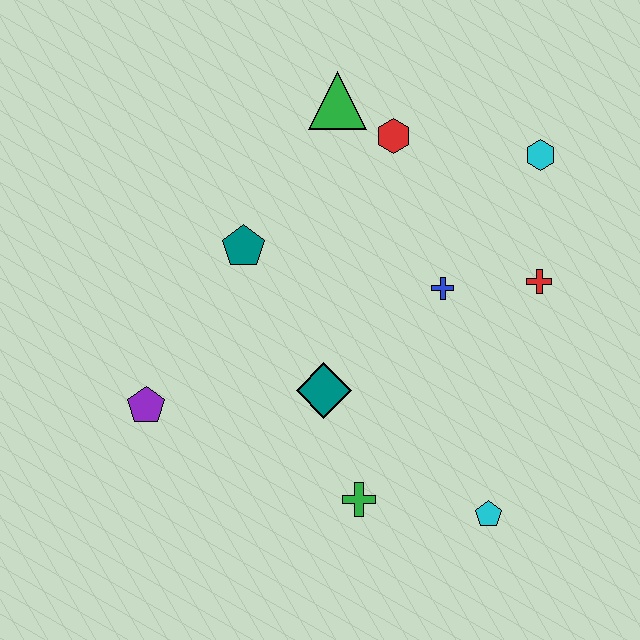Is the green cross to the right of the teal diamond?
Yes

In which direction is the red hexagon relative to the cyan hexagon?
The red hexagon is to the left of the cyan hexagon.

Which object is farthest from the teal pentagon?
The cyan pentagon is farthest from the teal pentagon.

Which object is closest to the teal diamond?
The green cross is closest to the teal diamond.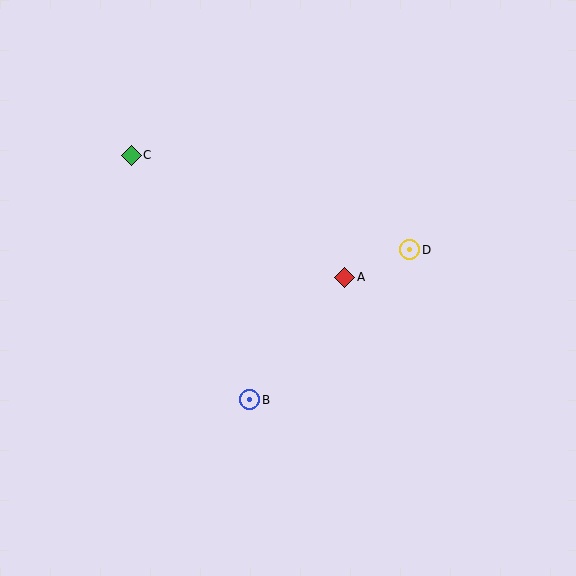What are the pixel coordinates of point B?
Point B is at (250, 400).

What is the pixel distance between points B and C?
The distance between B and C is 272 pixels.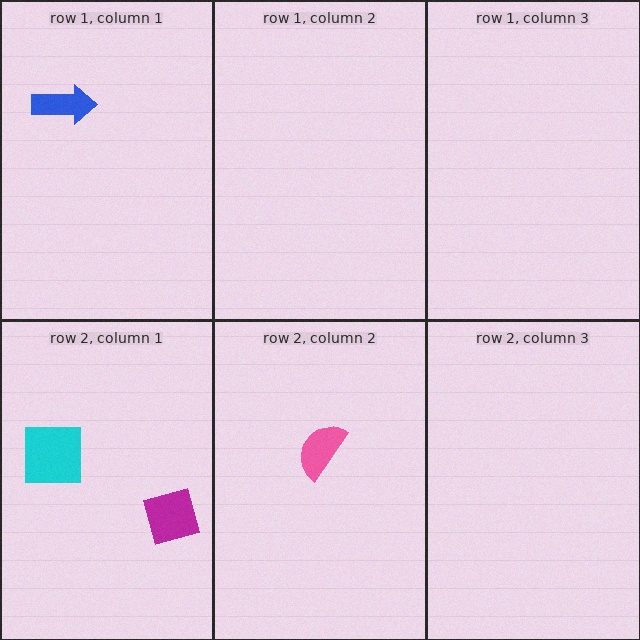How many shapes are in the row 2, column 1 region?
2.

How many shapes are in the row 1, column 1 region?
1.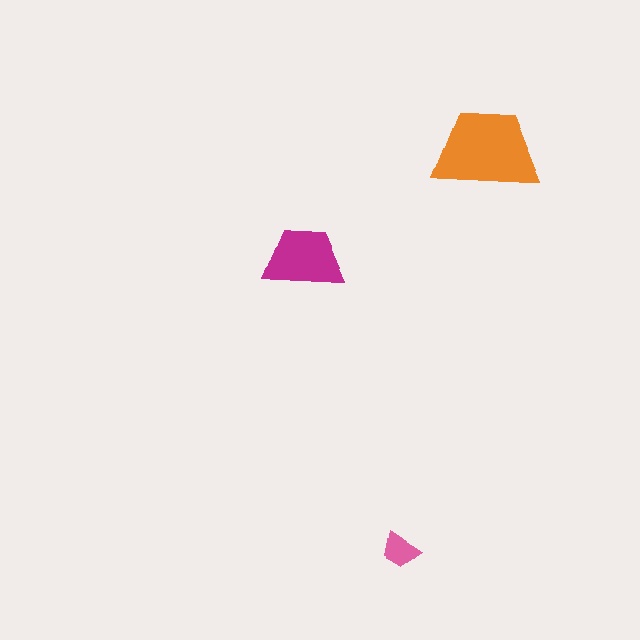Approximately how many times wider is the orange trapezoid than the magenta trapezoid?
About 1.5 times wider.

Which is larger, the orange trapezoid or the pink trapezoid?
The orange one.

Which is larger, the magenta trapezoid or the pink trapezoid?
The magenta one.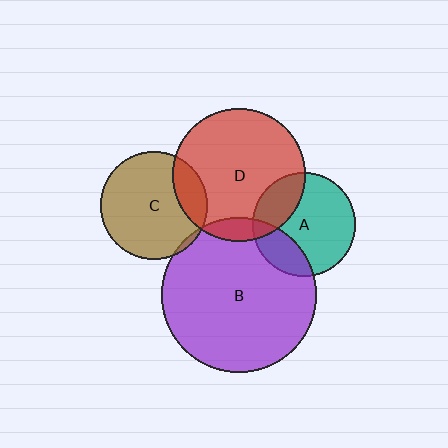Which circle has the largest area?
Circle B (purple).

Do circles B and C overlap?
Yes.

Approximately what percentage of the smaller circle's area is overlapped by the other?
Approximately 5%.